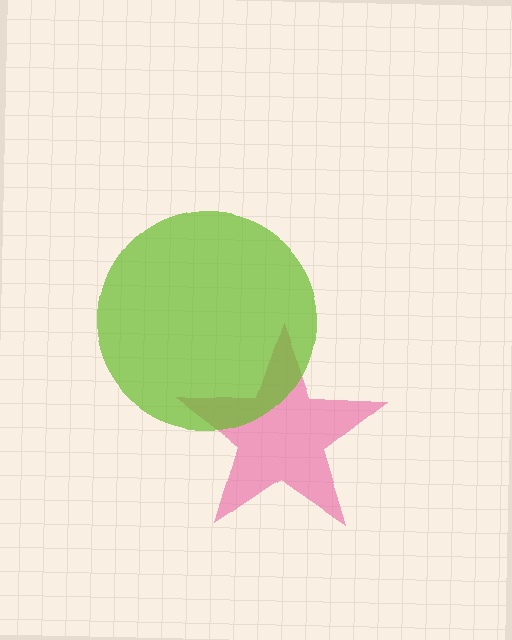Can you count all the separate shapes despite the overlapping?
Yes, there are 2 separate shapes.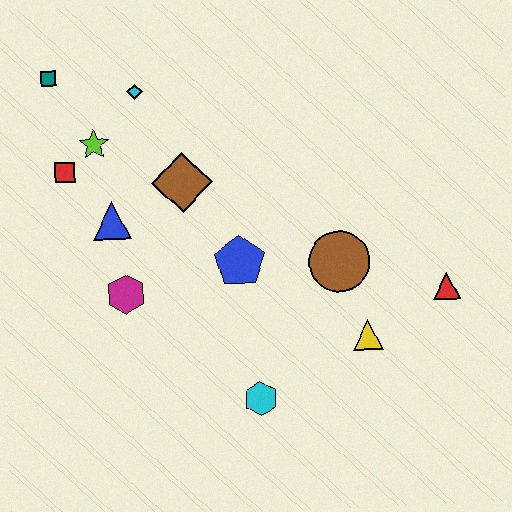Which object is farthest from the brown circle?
The teal square is farthest from the brown circle.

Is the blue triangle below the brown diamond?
Yes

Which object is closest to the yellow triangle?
The brown circle is closest to the yellow triangle.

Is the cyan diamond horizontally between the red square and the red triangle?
Yes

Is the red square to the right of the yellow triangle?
No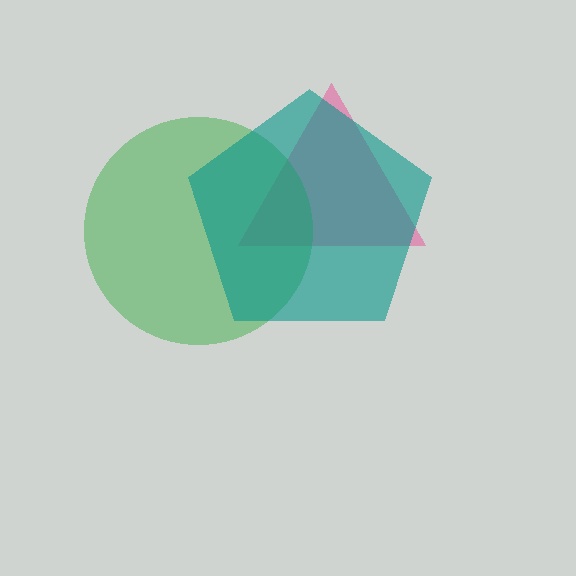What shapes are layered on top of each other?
The layered shapes are: a pink triangle, a green circle, a teal pentagon.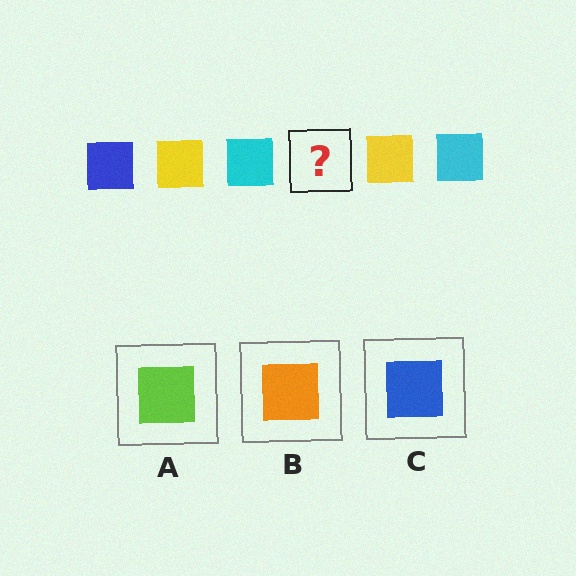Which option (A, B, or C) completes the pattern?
C.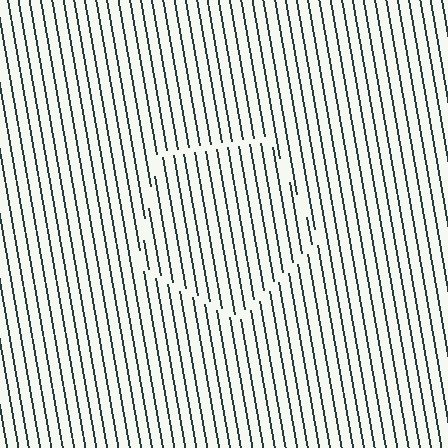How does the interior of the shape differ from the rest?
The interior of the shape contains the same grating, shifted by half a period — the contour is defined by the phase discontinuity where line-ends from the inner and outer gratings abut.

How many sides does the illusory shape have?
5 sides — the line-ends trace a pentagon.